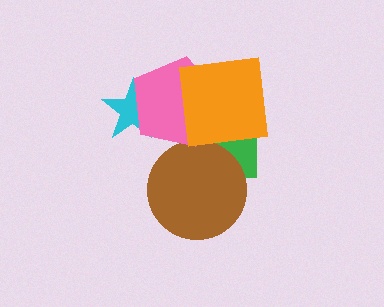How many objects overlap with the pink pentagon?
3 objects overlap with the pink pentagon.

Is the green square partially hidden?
Yes, it is partially covered by another shape.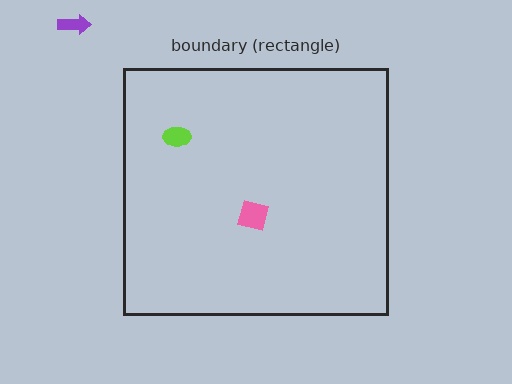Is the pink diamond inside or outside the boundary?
Inside.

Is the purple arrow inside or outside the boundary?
Outside.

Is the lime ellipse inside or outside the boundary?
Inside.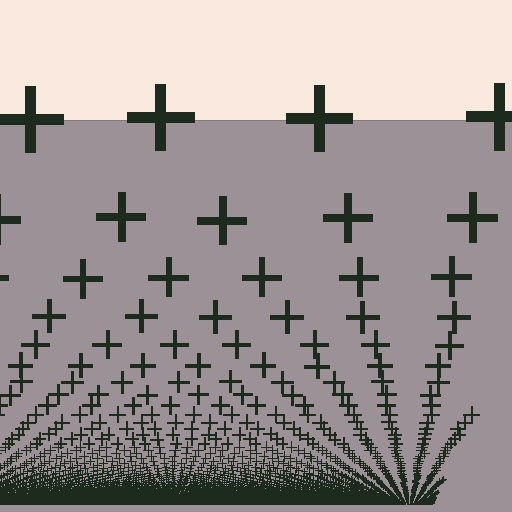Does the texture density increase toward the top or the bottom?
Density increases toward the bottom.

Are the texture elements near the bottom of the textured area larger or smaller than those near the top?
Smaller. The gradient is inverted — elements near the bottom are smaller and denser.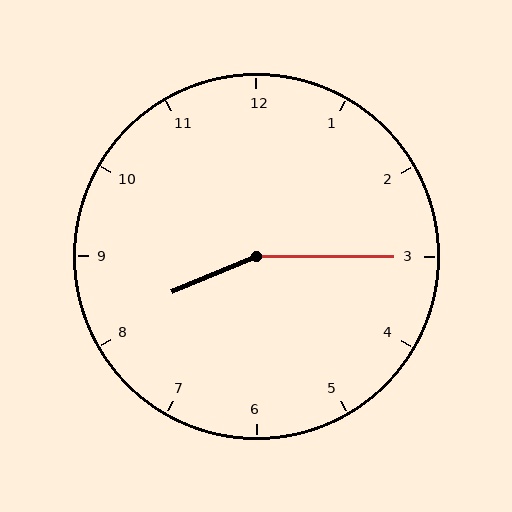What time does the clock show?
8:15.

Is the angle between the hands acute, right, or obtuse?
It is obtuse.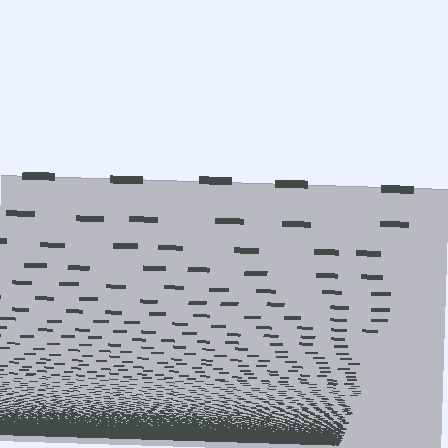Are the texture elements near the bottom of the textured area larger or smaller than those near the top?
Smaller. The gradient is inverted — elements near the bottom are smaller and denser.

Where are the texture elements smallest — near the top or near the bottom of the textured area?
Near the bottom.